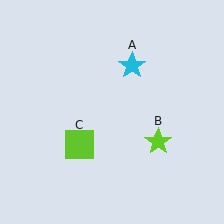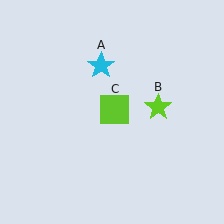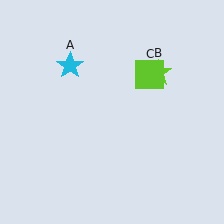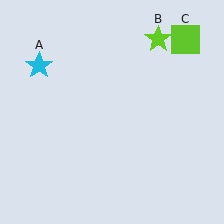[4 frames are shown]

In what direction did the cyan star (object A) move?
The cyan star (object A) moved left.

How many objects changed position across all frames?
3 objects changed position: cyan star (object A), lime star (object B), lime square (object C).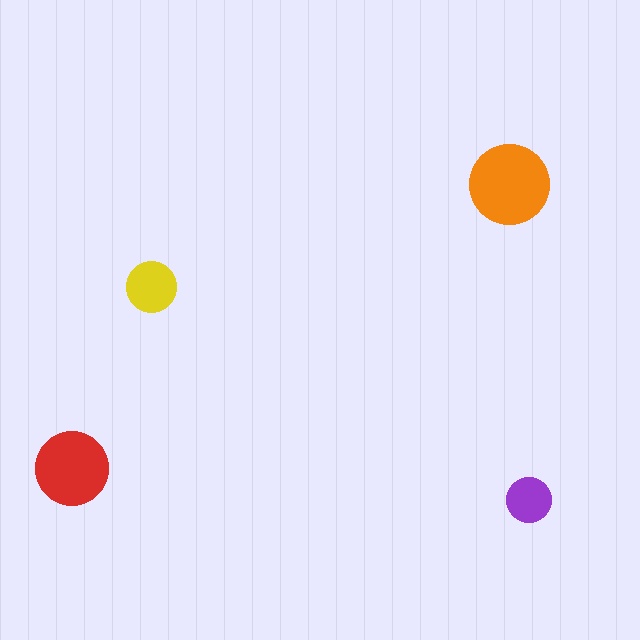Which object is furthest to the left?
The red circle is leftmost.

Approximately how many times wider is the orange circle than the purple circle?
About 2 times wider.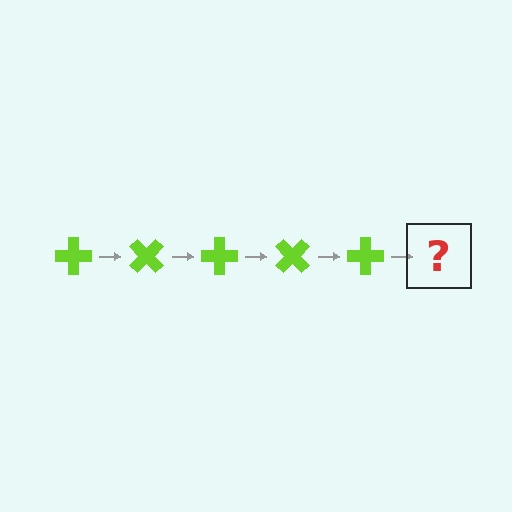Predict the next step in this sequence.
The next step is a lime cross rotated 225 degrees.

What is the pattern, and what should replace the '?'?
The pattern is that the cross rotates 45 degrees each step. The '?' should be a lime cross rotated 225 degrees.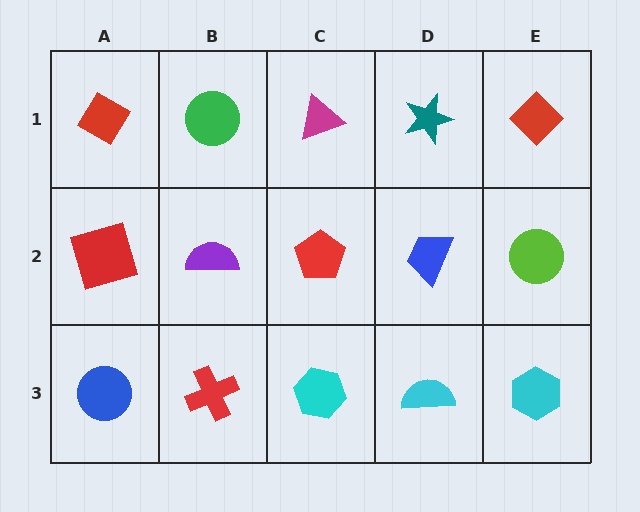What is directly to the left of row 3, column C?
A red cross.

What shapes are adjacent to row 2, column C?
A magenta triangle (row 1, column C), a cyan hexagon (row 3, column C), a purple semicircle (row 2, column B), a blue trapezoid (row 2, column D).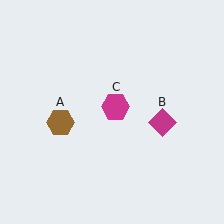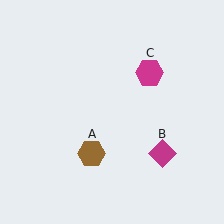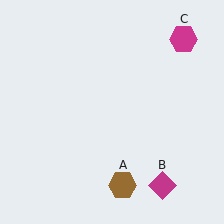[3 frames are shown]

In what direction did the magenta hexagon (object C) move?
The magenta hexagon (object C) moved up and to the right.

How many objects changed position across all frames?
3 objects changed position: brown hexagon (object A), magenta diamond (object B), magenta hexagon (object C).